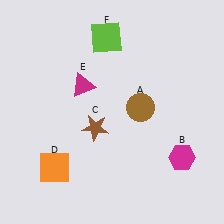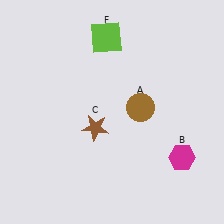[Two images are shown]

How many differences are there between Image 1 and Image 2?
There are 2 differences between the two images.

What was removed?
The orange square (D), the magenta triangle (E) were removed in Image 2.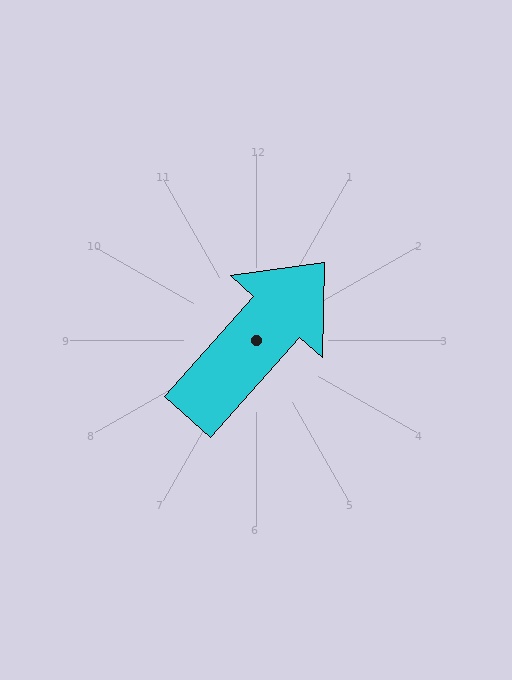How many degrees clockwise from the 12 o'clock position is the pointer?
Approximately 42 degrees.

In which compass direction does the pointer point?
Northeast.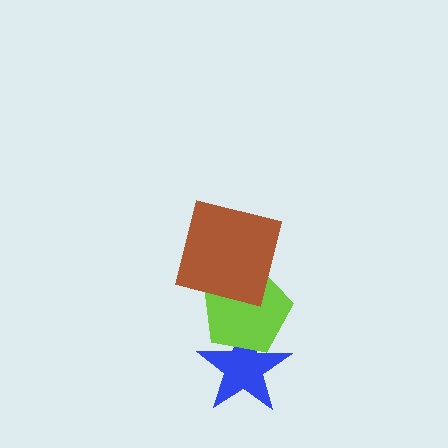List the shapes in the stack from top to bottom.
From top to bottom: the brown square, the lime pentagon, the blue star.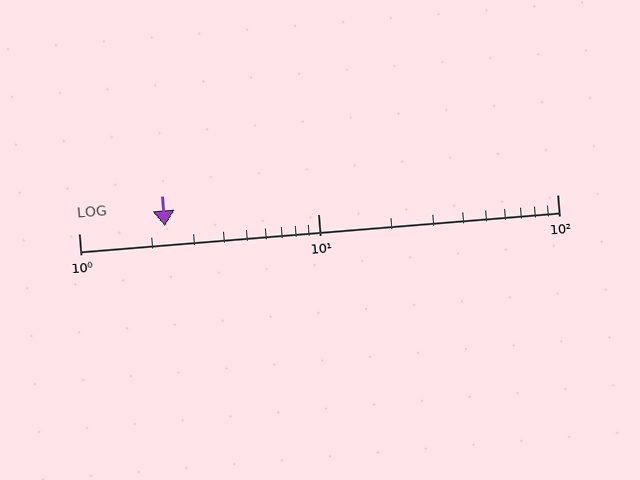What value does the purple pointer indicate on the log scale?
The pointer indicates approximately 2.3.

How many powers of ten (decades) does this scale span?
The scale spans 2 decades, from 1 to 100.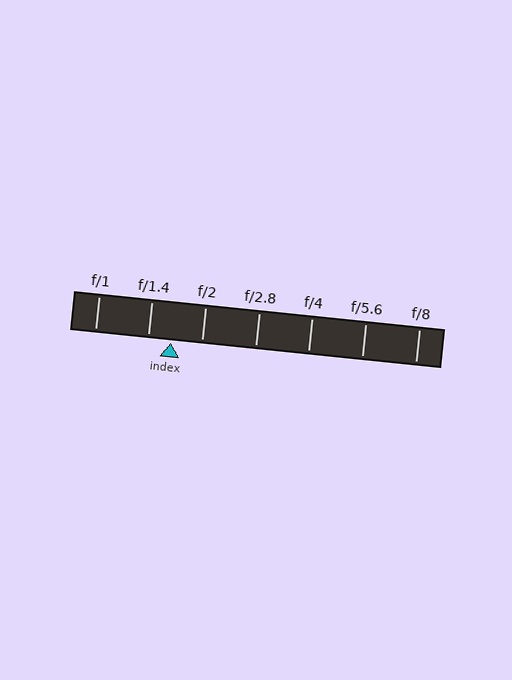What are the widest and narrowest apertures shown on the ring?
The widest aperture shown is f/1 and the narrowest is f/8.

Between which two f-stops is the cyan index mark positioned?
The index mark is between f/1.4 and f/2.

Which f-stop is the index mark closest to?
The index mark is closest to f/1.4.